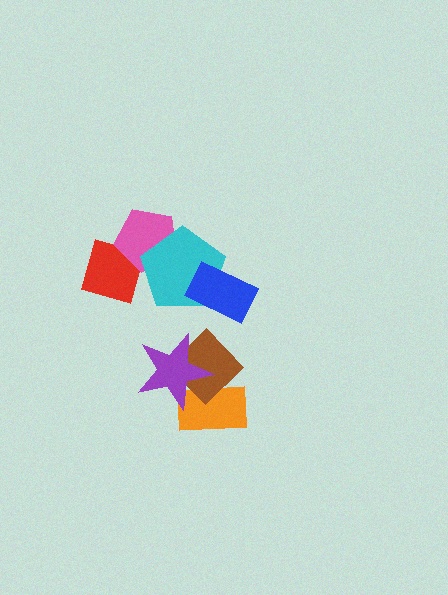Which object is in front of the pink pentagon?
The cyan pentagon is in front of the pink pentagon.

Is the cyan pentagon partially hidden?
Yes, it is partially covered by another shape.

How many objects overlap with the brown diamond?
2 objects overlap with the brown diamond.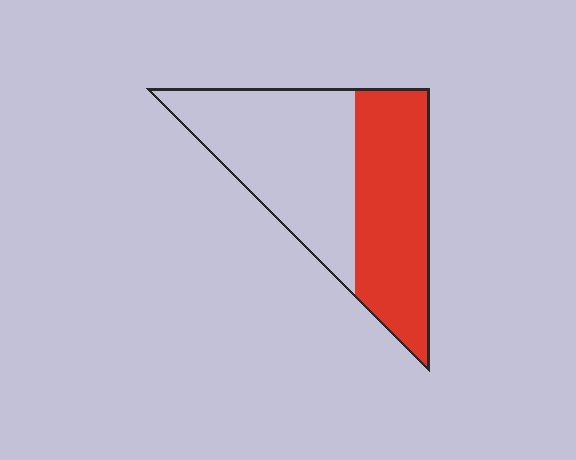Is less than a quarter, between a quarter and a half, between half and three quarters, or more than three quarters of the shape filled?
Between a quarter and a half.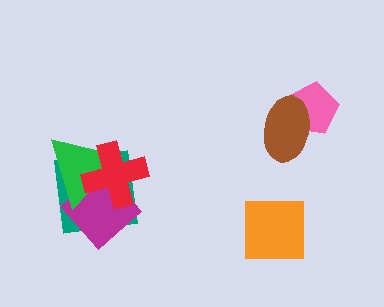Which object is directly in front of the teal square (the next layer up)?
The magenta diamond is directly in front of the teal square.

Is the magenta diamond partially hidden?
Yes, it is partially covered by another shape.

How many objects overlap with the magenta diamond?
3 objects overlap with the magenta diamond.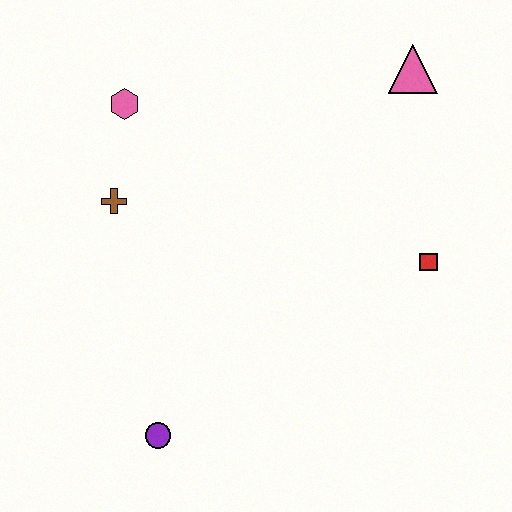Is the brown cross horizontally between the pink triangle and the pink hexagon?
No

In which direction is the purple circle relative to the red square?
The purple circle is to the left of the red square.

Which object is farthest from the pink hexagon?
The red square is farthest from the pink hexagon.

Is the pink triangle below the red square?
No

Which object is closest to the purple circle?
The brown cross is closest to the purple circle.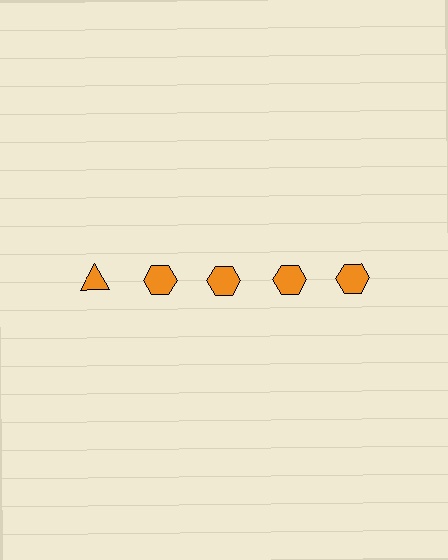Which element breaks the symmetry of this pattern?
The orange triangle in the top row, leftmost column breaks the symmetry. All other shapes are orange hexagons.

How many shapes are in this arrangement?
There are 5 shapes arranged in a grid pattern.